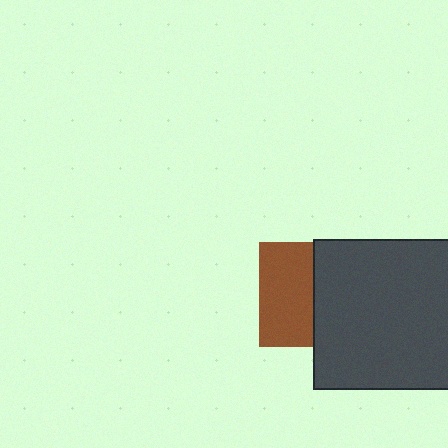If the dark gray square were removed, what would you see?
You would see the complete brown square.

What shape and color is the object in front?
The object in front is a dark gray square.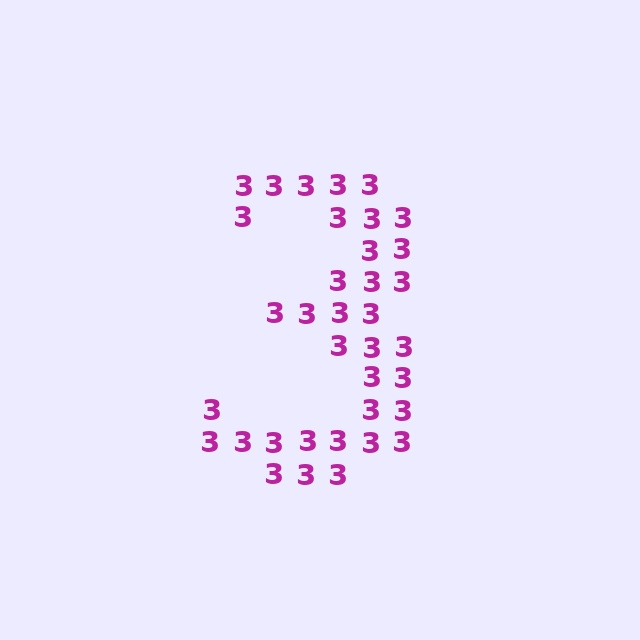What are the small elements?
The small elements are digit 3's.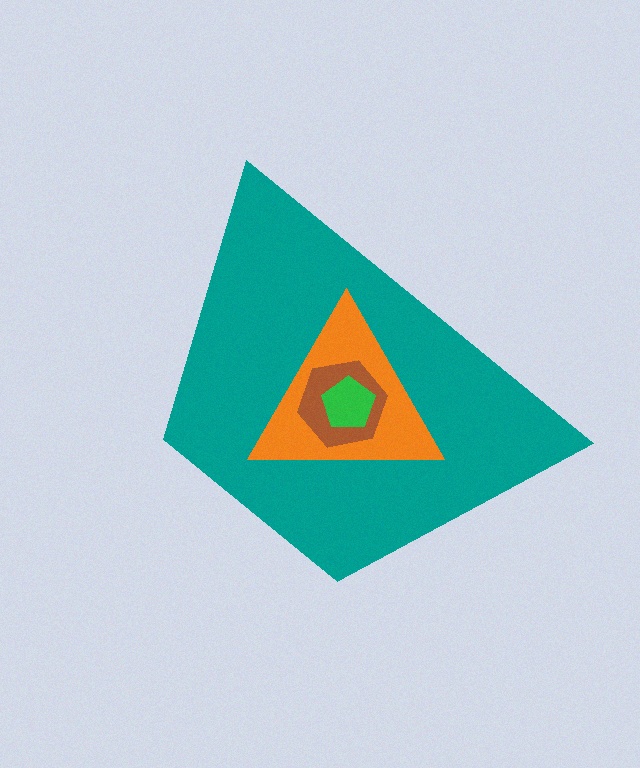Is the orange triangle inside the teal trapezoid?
Yes.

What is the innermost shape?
The green pentagon.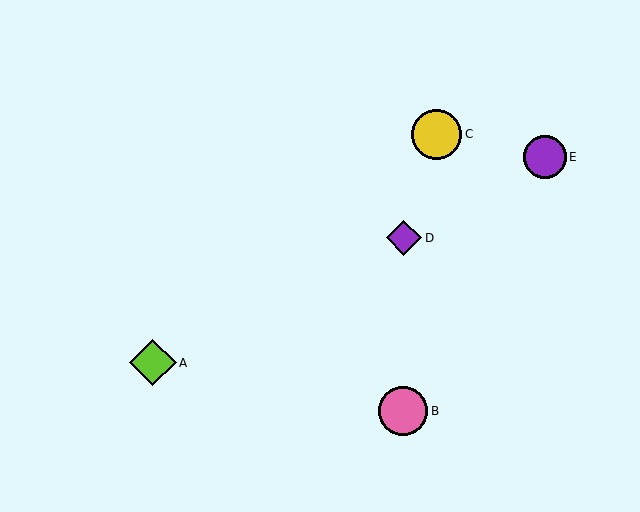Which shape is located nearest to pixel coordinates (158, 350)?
The lime diamond (labeled A) at (153, 363) is nearest to that location.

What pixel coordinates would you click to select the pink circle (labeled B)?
Click at (403, 411) to select the pink circle B.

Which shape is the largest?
The yellow circle (labeled C) is the largest.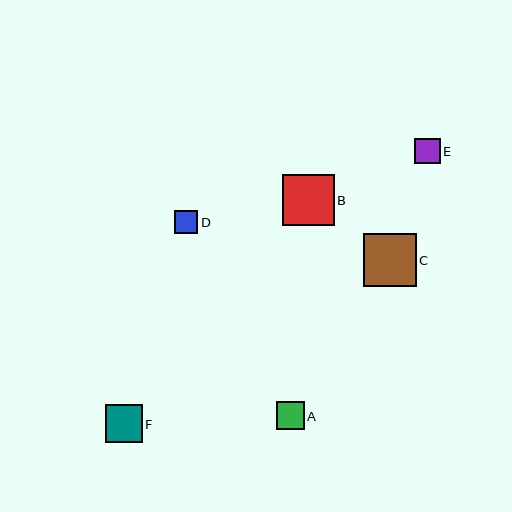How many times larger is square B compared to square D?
Square B is approximately 2.2 times the size of square D.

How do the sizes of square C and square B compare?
Square C and square B are approximately the same size.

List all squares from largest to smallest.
From largest to smallest: C, B, F, A, E, D.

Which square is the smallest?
Square D is the smallest with a size of approximately 23 pixels.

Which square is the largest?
Square C is the largest with a size of approximately 53 pixels.